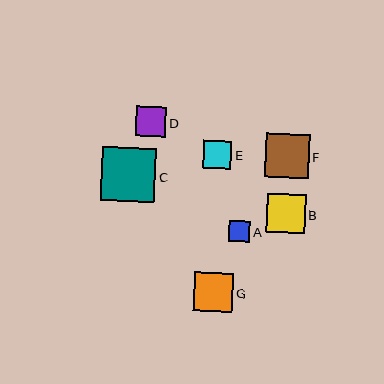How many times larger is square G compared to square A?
Square G is approximately 1.8 times the size of square A.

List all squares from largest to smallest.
From largest to smallest: C, F, G, B, D, E, A.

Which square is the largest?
Square C is the largest with a size of approximately 54 pixels.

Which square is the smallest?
Square A is the smallest with a size of approximately 21 pixels.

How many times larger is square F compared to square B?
Square F is approximately 1.1 times the size of square B.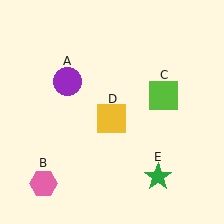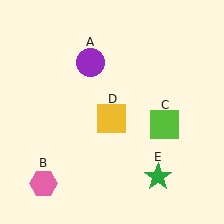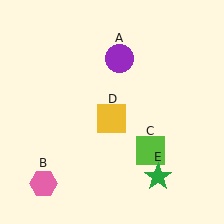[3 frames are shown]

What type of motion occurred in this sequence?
The purple circle (object A), lime square (object C) rotated clockwise around the center of the scene.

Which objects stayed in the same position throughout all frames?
Pink hexagon (object B) and yellow square (object D) and green star (object E) remained stationary.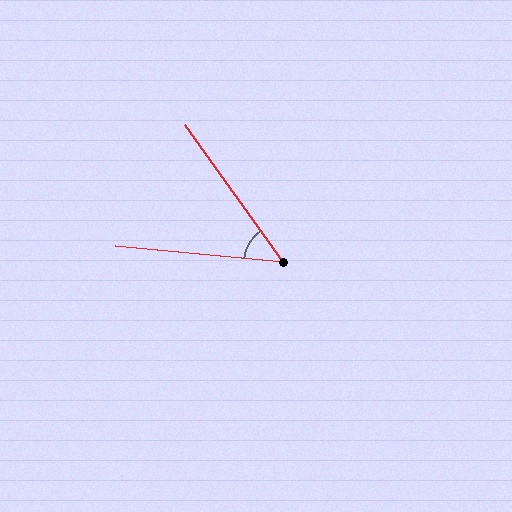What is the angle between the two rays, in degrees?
Approximately 49 degrees.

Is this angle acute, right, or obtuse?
It is acute.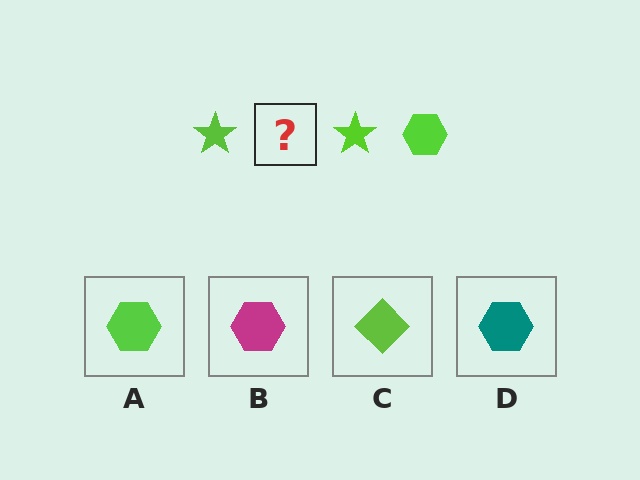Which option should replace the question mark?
Option A.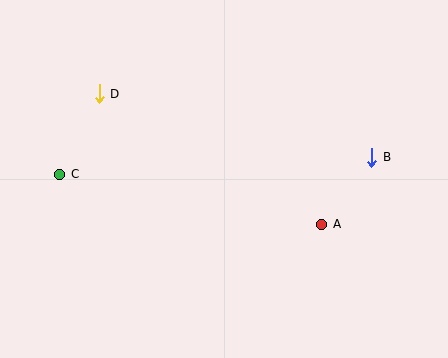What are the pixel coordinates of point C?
Point C is at (60, 174).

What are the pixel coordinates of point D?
Point D is at (99, 94).